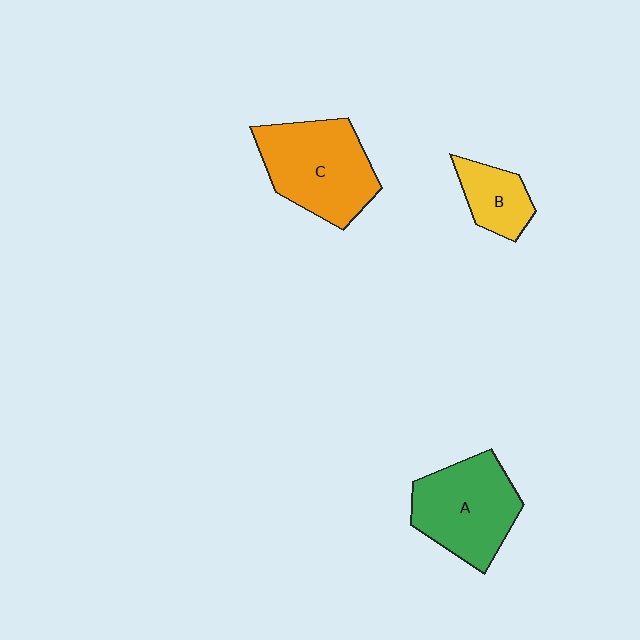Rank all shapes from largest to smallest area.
From largest to smallest: C (orange), A (green), B (yellow).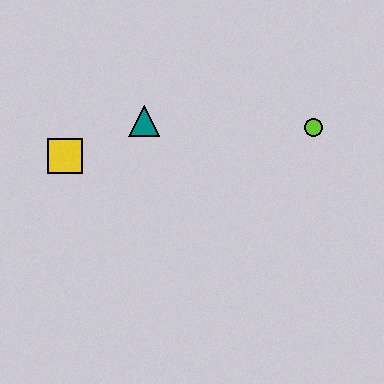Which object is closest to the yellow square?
The teal triangle is closest to the yellow square.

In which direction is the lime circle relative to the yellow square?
The lime circle is to the right of the yellow square.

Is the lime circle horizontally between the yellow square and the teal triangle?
No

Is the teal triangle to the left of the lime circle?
Yes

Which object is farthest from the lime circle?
The yellow square is farthest from the lime circle.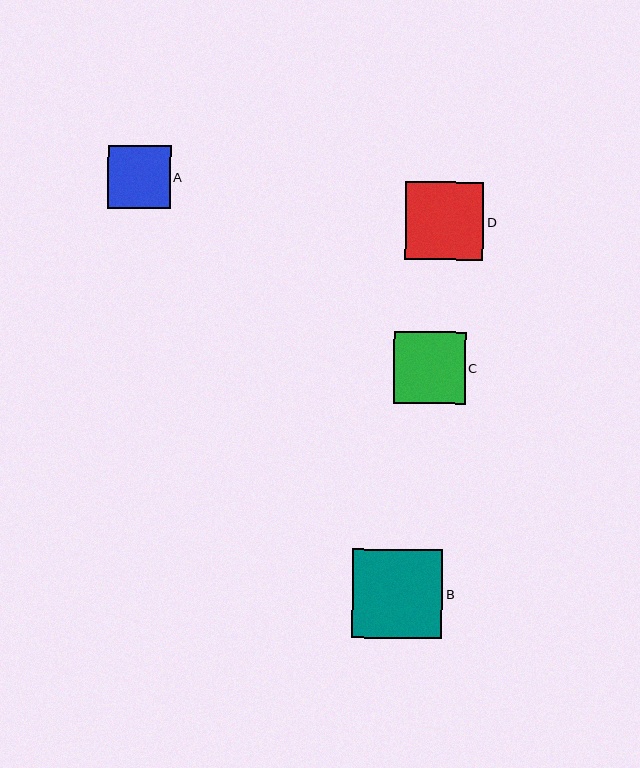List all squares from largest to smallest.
From largest to smallest: B, D, C, A.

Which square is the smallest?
Square A is the smallest with a size of approximately 62 pixels.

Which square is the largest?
Square B is the largest with a size of approximately 90 pixels.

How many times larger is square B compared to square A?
Square B is approximately 1.4 times the size of square A.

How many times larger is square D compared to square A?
Square D is approximately 1.3 times the size of square A.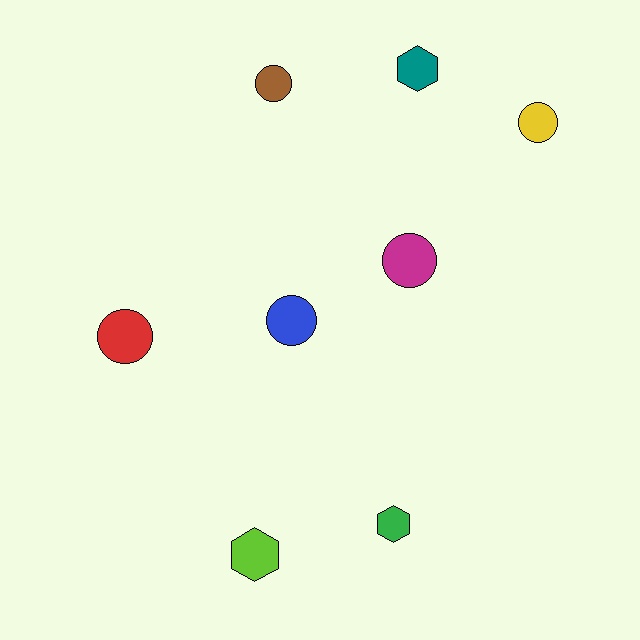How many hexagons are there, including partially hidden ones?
There are 3 hexagons.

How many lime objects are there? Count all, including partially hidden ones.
There is 1 lime object.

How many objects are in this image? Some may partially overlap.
There are 8 objects.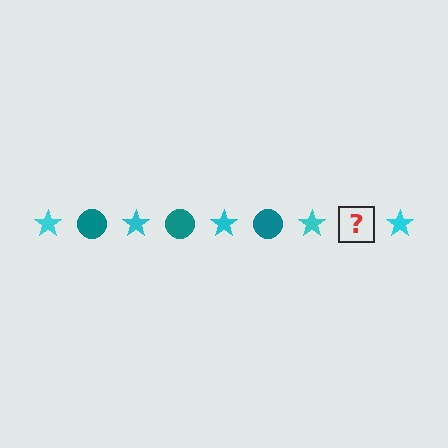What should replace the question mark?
The question mark should be replaced with a teal circle.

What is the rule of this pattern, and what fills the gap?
The rule is that the pattern alternates between cyan star and teal circle. The gap should be filled with a teal circle.